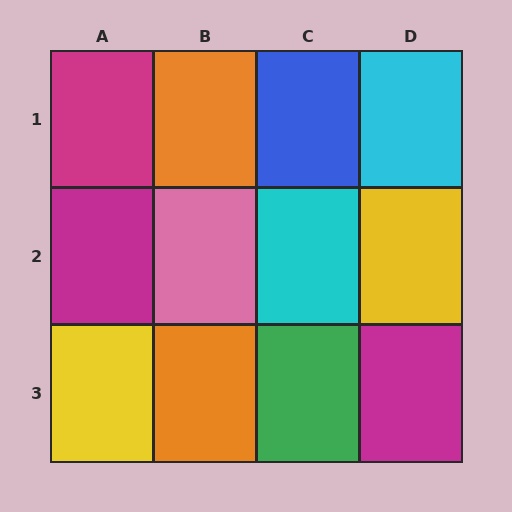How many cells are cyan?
2 cells are cyan.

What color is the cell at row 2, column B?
Pink.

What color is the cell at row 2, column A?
Magenta.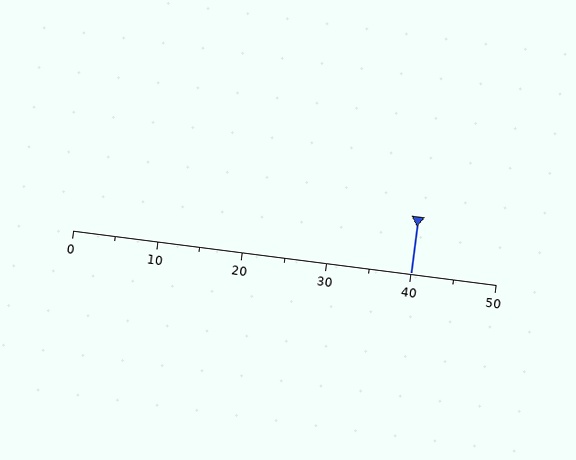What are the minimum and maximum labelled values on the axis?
The axis runs from 0 to 50.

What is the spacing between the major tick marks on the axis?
The major ticks are spaced 10 apart.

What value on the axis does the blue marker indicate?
The marker indicates approximately 40.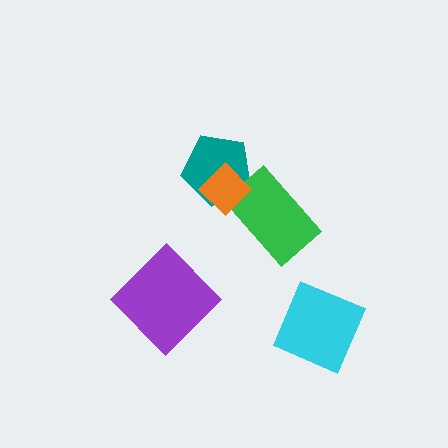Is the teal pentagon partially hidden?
Yes, it is partially covered by another shape.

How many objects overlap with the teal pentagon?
2 objects overlap with the teal pentagon.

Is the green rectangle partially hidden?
Yes, it is partially covered by another shape.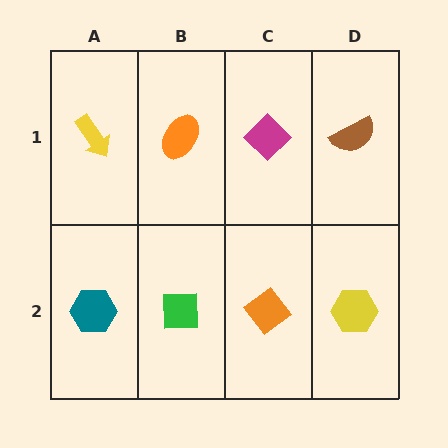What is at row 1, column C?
A magenta diamond.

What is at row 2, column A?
A teal hexagon.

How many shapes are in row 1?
4 shapes.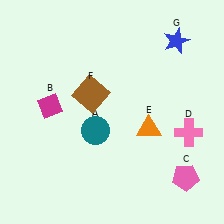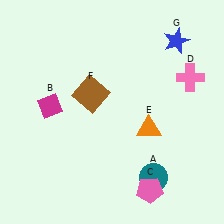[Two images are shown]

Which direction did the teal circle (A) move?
The teal circle (A) moved right.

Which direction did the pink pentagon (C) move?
The pink pentagon (C) moved left.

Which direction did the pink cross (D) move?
The pink cross (D) moved up.